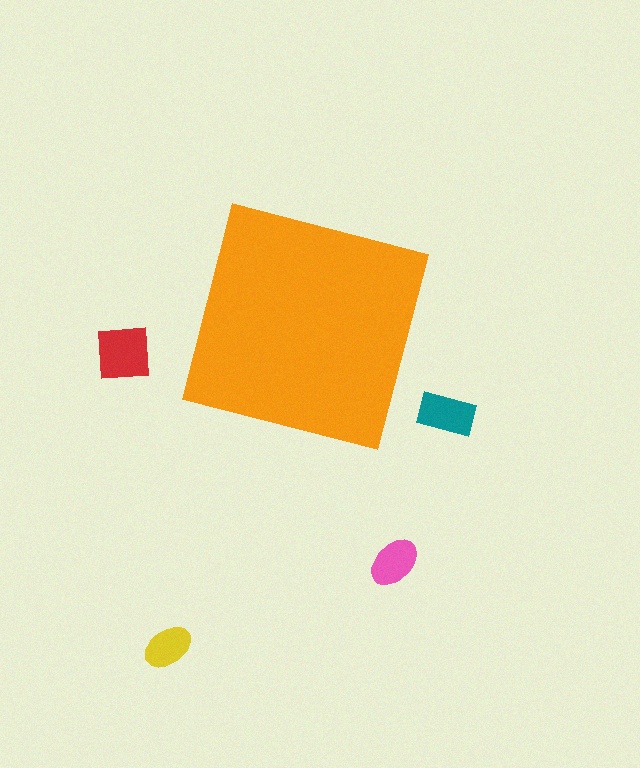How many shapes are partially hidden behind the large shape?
0 shapes are partially hidden.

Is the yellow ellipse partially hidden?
No, the yellow ellipse is fully visible.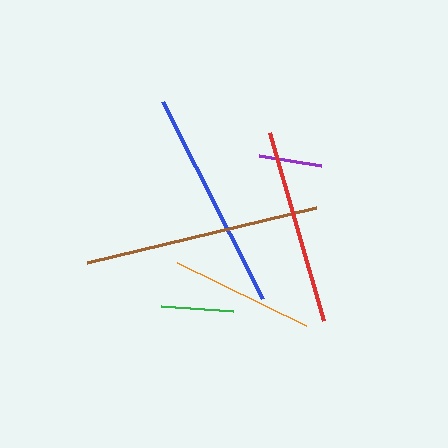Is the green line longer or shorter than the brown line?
The brown line is longer than the green line.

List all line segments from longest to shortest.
From longest to shortest: brown, blue, red, orange, green, purple.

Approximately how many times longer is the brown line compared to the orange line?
The brown line is approximately 1.6 times the length of the orange line.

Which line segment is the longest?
The brown line is the longest at approximately 236 pixels.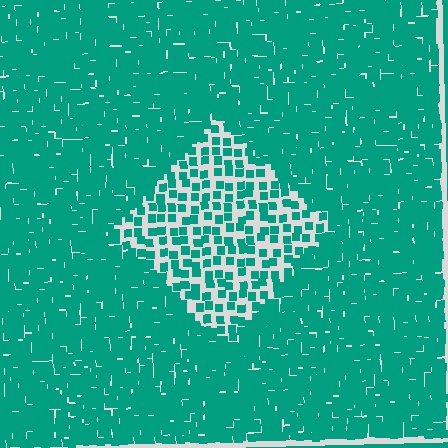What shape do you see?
I see a diamond.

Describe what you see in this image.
The image contains small teal elements arranged at two different densities. A diamond-shaped region is visible where the elements are less densely packed than the surrounding area.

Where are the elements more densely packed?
The elements are more densely packed outside the diamond boundary.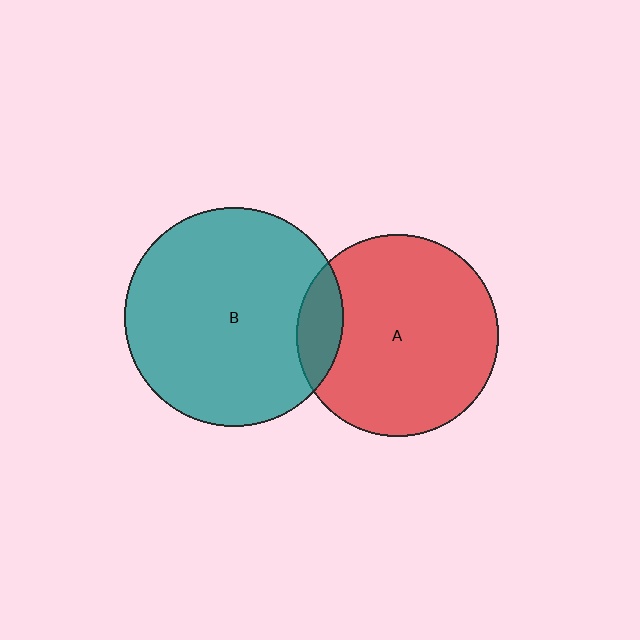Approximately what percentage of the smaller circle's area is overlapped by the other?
Approximately 15%.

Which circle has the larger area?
Circle B (teal).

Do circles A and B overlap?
Yes.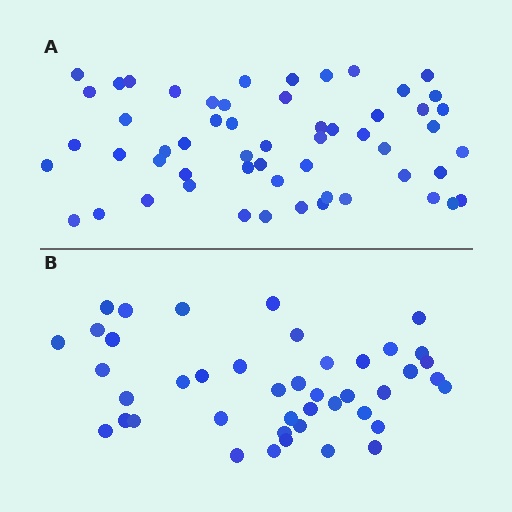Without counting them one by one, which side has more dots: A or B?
Region A (the top region) has more dots.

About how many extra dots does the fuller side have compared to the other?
Region A has approximately 15 more dots than region B.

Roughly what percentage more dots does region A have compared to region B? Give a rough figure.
About 30% more.